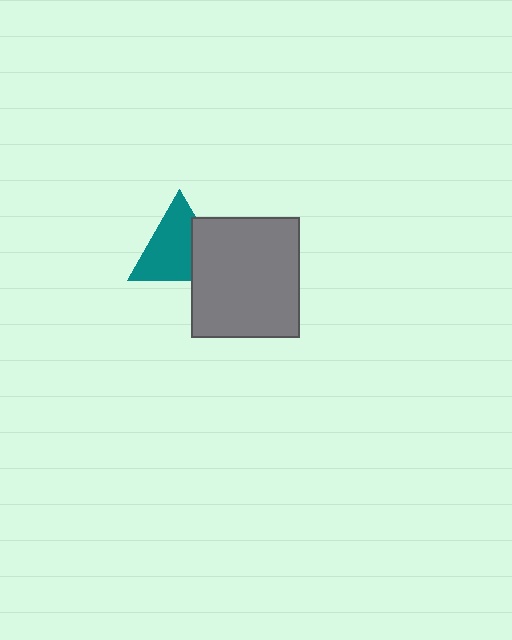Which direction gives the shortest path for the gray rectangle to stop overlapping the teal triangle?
Moving right gives the shortest separation.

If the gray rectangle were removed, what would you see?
You would see the complete teal triangle.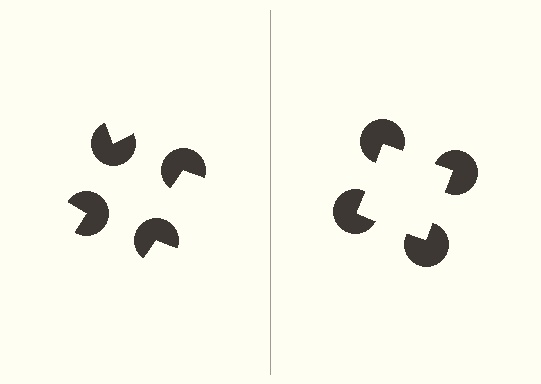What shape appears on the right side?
An illusory square.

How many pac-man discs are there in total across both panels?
8 — 4 on each side.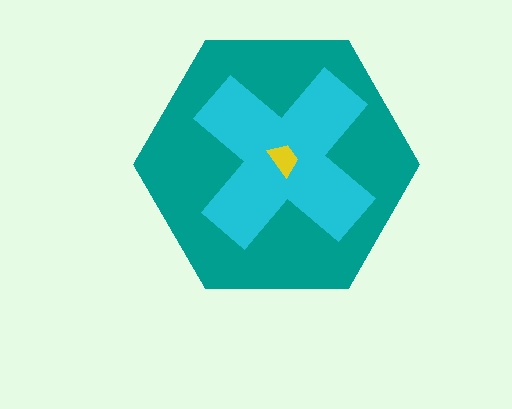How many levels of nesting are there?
3.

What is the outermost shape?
The teal hexagon.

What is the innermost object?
The yellow trapezoid.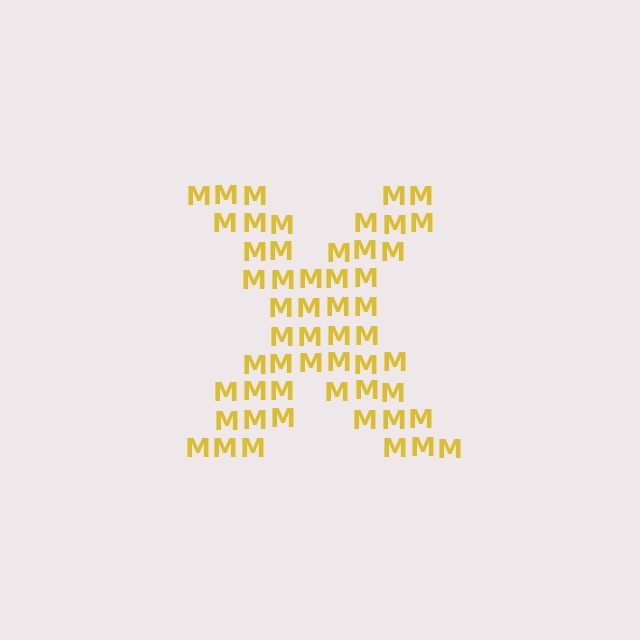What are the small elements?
The small elements are letter M's.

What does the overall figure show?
The overall figure shows the letter X.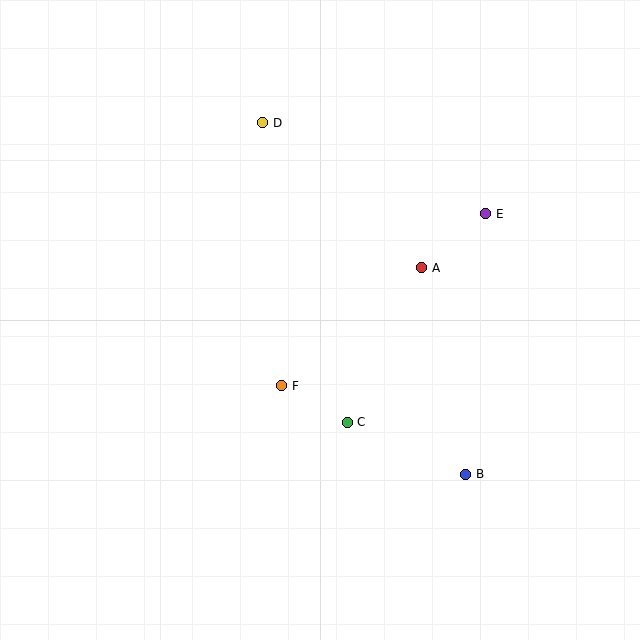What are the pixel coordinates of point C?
Point C is at (347, 422).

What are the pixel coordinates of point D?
Point D is at (263, 123).